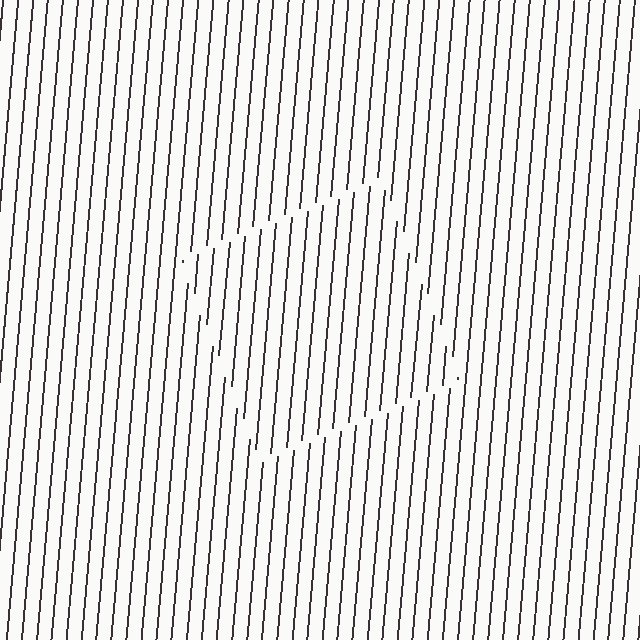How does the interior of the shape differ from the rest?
The interior of the shape contains the same grating, shifted by half a period — the contour is defined by the phase discontinuity where line-ends from the inner and outer gratings abut.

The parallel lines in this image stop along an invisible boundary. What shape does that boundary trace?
An illusory square. The interior of the shape contains the same grating, shifted by half a period — the contour is defined by the phase discontinuity where line-ends from the inner and outer gratings abut.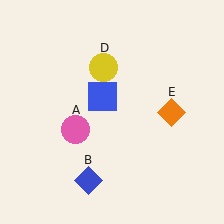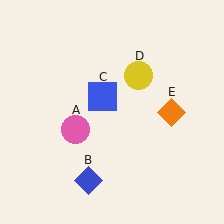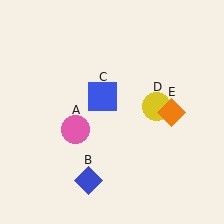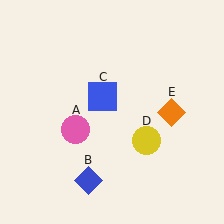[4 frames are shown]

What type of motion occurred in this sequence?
The yellow circle (object D) rotated clockwise around the center of the scene.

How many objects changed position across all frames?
1 object changed position: yellow circle (object D).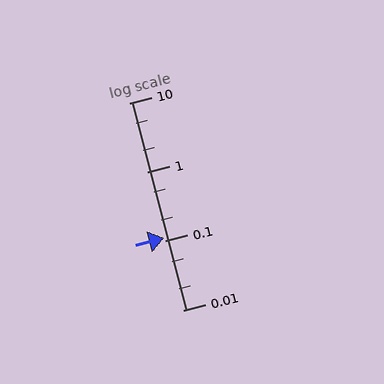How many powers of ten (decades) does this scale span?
The scale spans 3 decades, from 0.01 to 10.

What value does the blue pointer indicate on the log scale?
The pointer indicates approximately 0.11.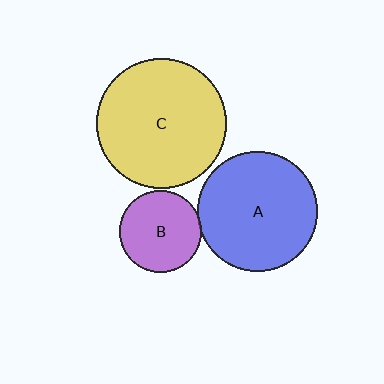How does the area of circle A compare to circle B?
Approximately 2.1 times.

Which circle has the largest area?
Circle C (yellow).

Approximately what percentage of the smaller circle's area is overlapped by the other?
Approximately 5%.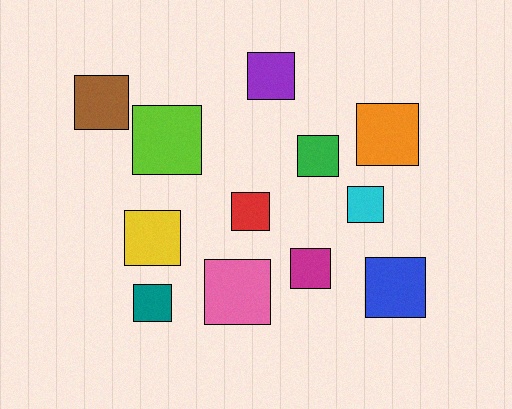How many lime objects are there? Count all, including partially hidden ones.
There is 1 lime object.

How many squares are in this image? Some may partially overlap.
There are 12 squares.